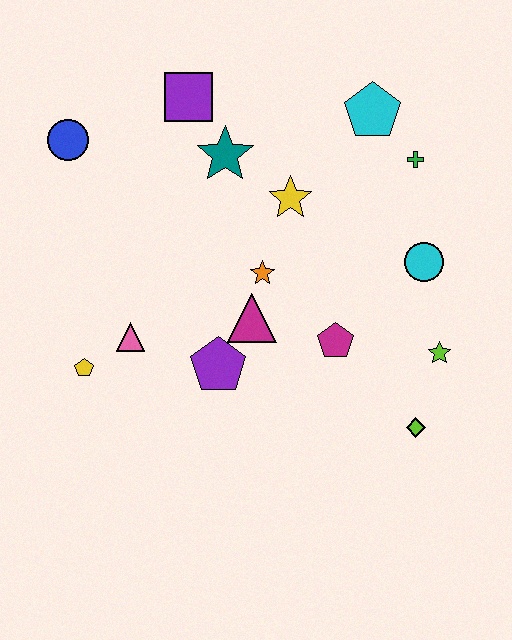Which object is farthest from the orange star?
The blue circle is farthest from the orange star.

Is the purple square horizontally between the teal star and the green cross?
No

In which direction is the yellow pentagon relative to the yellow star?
The yellow pentagon is to the left of the yellow star.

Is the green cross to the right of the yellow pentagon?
Yes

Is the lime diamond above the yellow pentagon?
No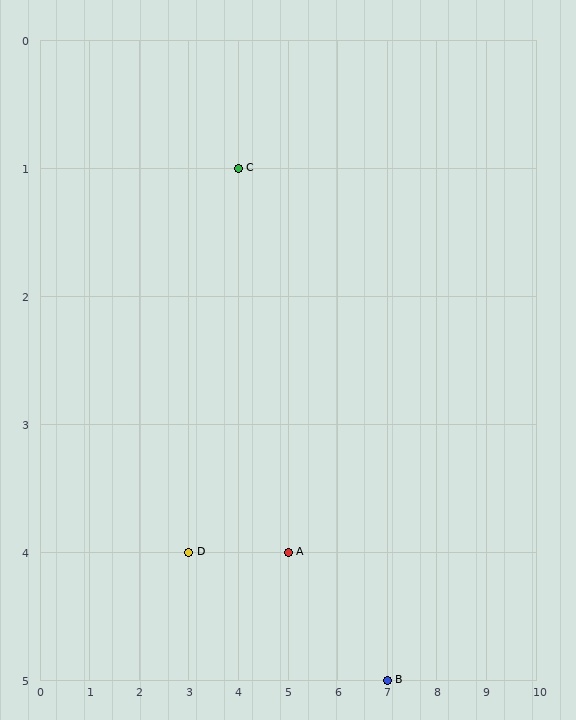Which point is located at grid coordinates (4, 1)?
Point C is at (4, 1).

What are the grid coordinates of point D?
Point D is at grid coordinates (3, 4).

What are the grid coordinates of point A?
Point A is at grid coordinates (5, 4).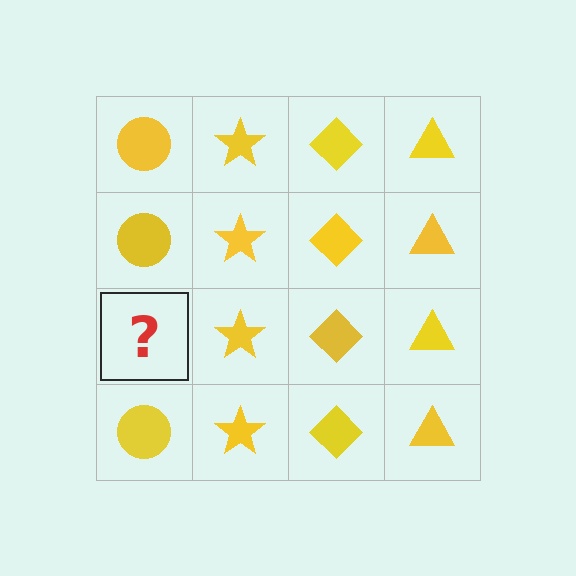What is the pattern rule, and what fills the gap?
The rule is that each column has a consistent shape. The gap should be filled with a yellow circle.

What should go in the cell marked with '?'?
The missing cell should contain a yellow circle.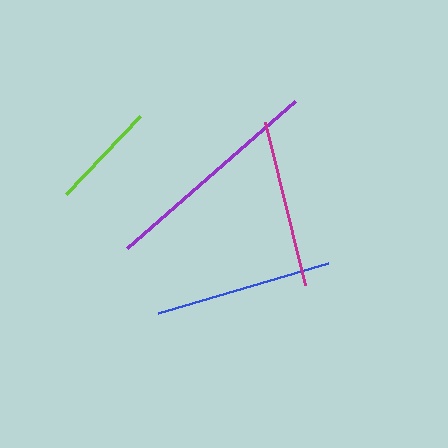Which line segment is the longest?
The purple line is the longest at approximately 223 pixels.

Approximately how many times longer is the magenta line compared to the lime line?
The magenta line is approximately 1.6 times the length of the lime line.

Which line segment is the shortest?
The lime line is the shortest at approximately 107 pixels.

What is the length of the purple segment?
The purple segment is approximately 223 pixels long.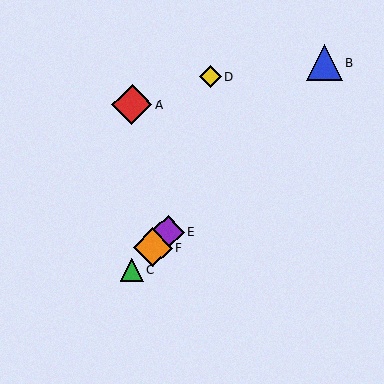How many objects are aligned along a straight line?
4 objects (B, C, E, F) are aligned along a straight line.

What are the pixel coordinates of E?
Object E is at (168, 232).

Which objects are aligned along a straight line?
Objects B, C, E, F are aligned along a straight line.